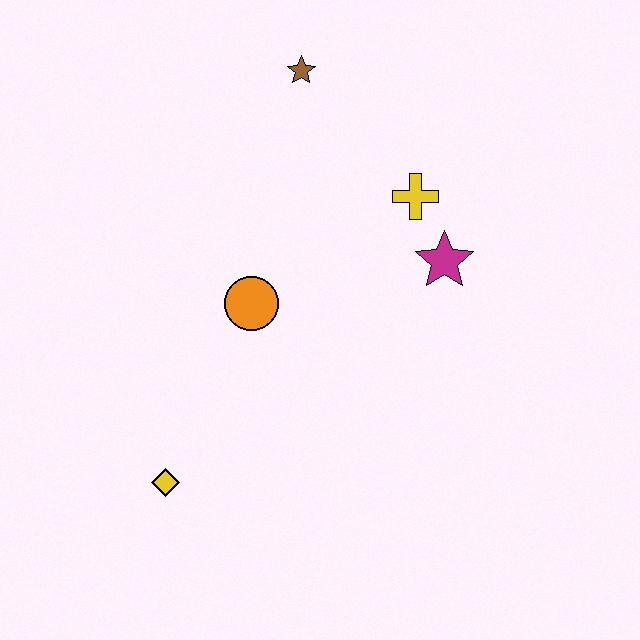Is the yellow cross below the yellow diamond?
No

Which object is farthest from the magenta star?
The yellow diamond is farthest from the magenta star.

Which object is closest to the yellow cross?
The magenta star is closest to the yellow cross.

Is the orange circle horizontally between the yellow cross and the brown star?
No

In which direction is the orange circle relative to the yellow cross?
The orange circle is to the left of the yellow cross.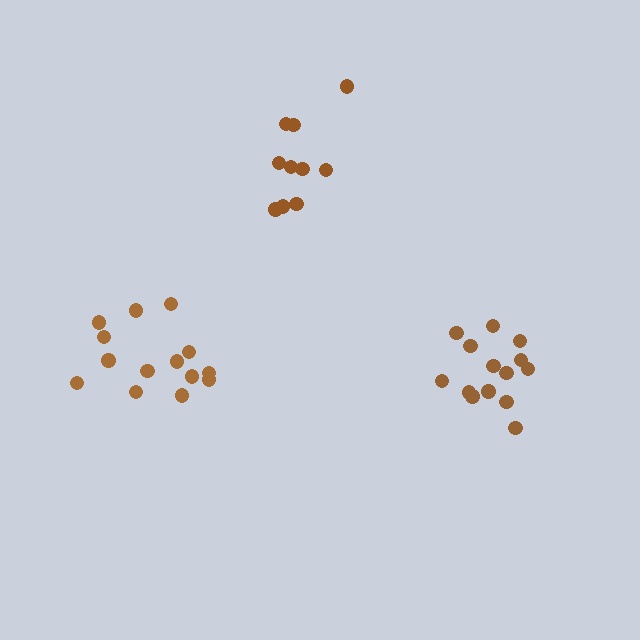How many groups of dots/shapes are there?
There are 3 groups.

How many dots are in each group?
Group 1: 14 dots, Group 2: 10 dots, Group 3: 14 dots (38 total).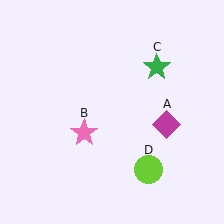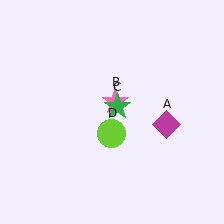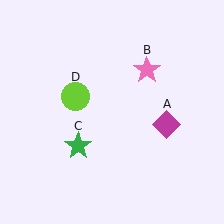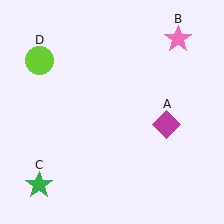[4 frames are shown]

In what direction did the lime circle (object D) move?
The lime circle (object D) moved up and to the left.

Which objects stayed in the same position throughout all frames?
Magenta diamond (object A) remained stationary.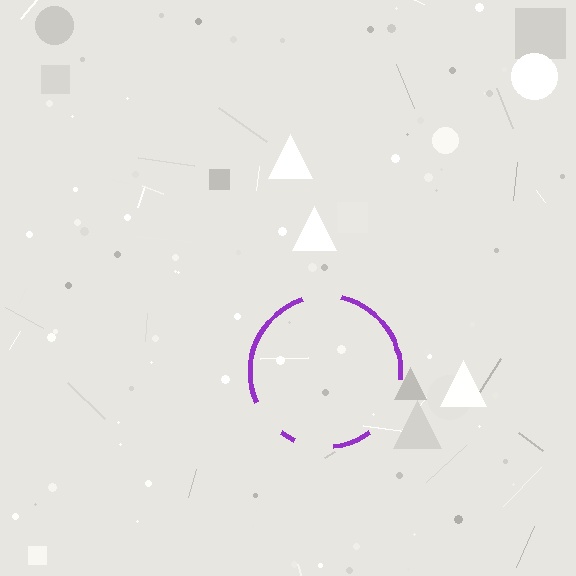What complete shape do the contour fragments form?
The contour fragments form a circle.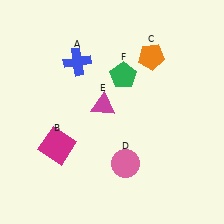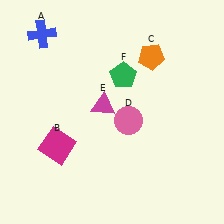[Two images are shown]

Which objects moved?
The objects that moved are: the blue cross (A), the pink circle (D).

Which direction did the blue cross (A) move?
The blue cross (A) moved left.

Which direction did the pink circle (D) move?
The pink circle (D) moved up.